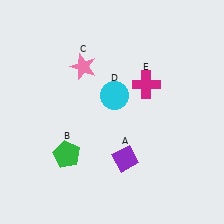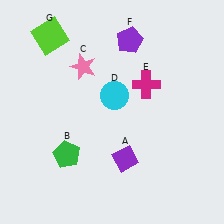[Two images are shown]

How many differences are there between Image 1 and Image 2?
There are 2 differences between the two images.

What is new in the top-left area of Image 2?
A lime square (G) was added in the top-left area of Image 2.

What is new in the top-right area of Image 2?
A purple pentagon (F) was added in the top-right area of Image 2.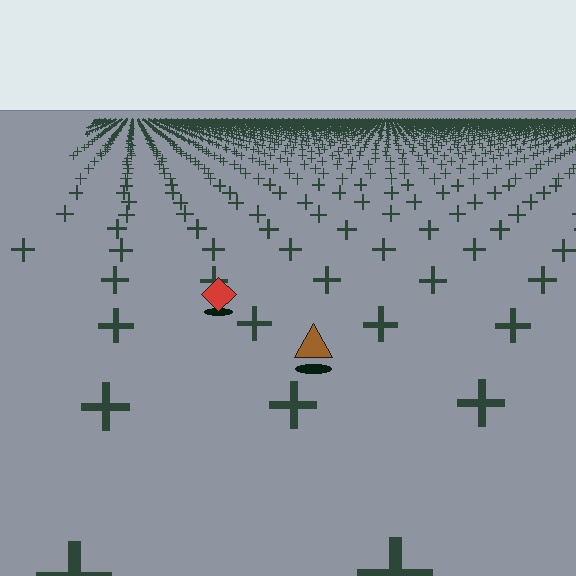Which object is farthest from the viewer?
The red diamond is farthest from the viewer. It appears smaller and the ground texture around it is denser.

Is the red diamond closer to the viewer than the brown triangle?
No. The brown triangle is closer — you can tell from the texture gradient: the ground texture is coarser near it.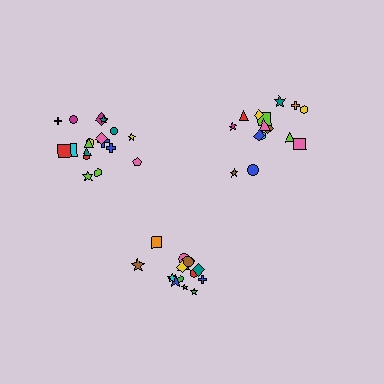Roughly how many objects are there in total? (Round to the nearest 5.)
Roughly 50 objects in total.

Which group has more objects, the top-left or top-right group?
The top-left group.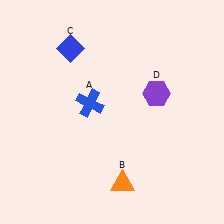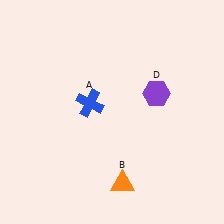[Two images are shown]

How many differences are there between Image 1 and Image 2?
There is 1 difference between the two images.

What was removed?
The blue diamond (C) was removed in Image 2.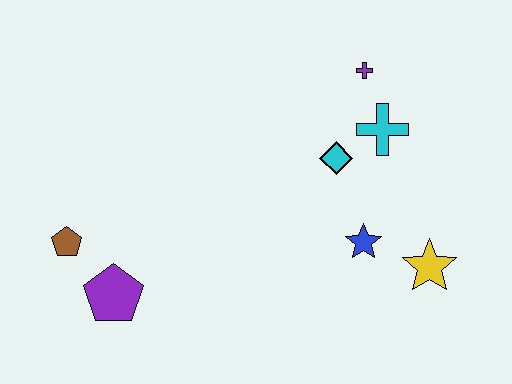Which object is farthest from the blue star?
The brown pentagon is farthest from the blue star.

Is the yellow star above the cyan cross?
No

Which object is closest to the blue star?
The yellow star is closest to the blue star.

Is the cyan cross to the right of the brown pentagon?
Yes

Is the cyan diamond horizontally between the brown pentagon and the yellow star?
Yes